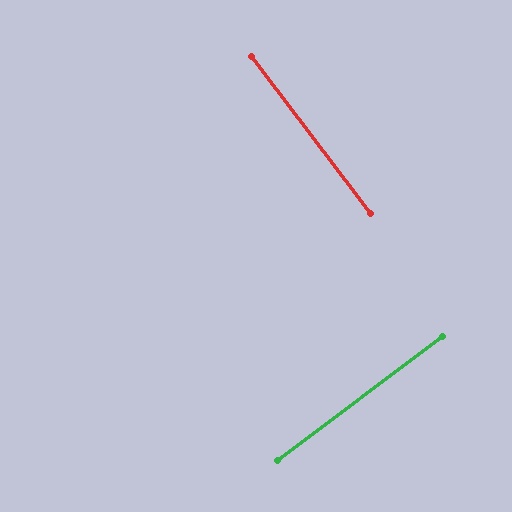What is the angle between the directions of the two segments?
Approximately 90 degrees.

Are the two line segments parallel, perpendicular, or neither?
Perpendicular — they meet at approximately 90°.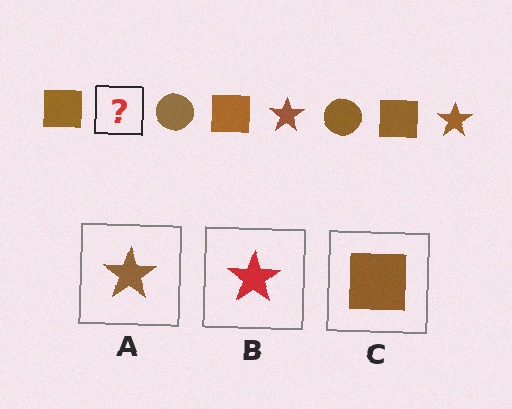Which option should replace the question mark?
Option A.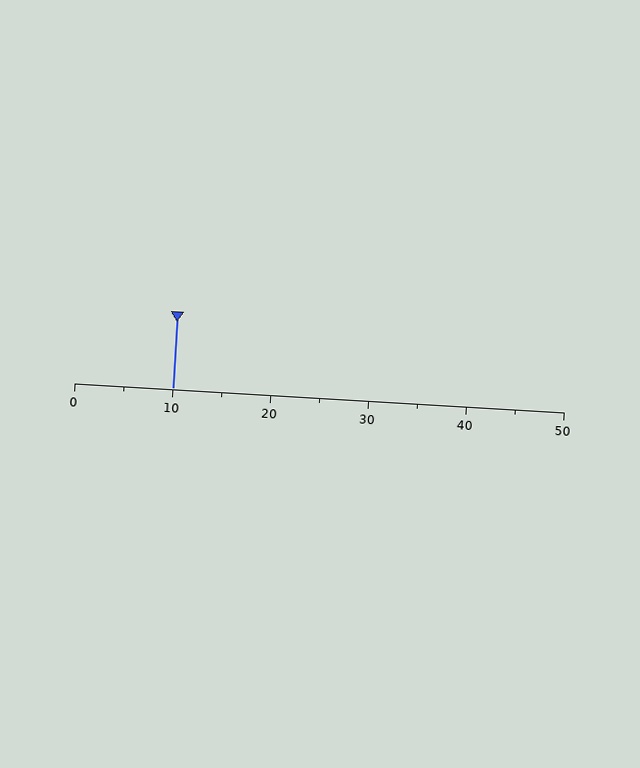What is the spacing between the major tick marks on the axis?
The major ticks are spaced 10 apart.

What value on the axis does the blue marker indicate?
The marker indicates approximately 10.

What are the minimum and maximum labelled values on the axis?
The axis runs from 0 to 50.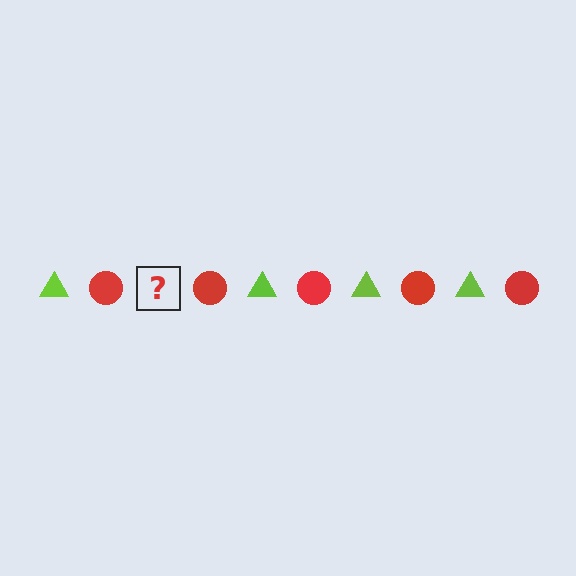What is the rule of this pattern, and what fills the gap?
The rule is that the pattern alternates between lime triangle and red circle. The gap should be filled with a lime triangle.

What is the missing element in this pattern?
The missing element is a lime triangle.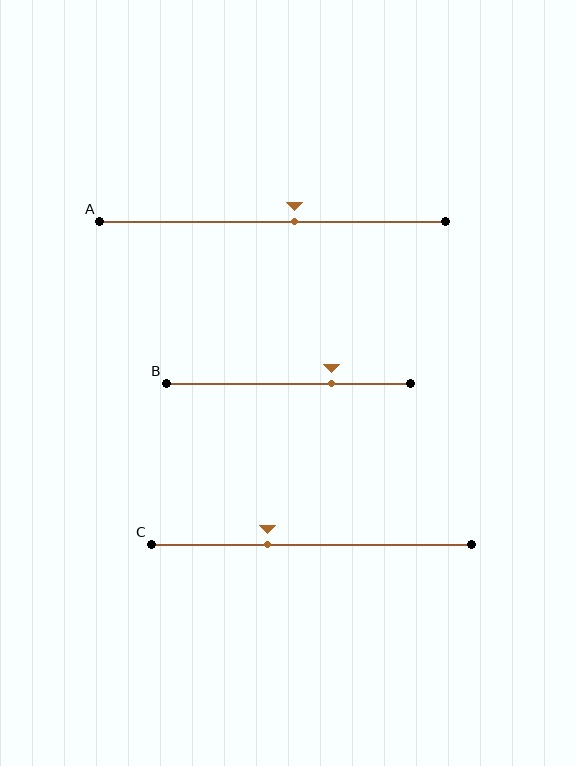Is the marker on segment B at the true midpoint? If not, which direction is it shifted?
No, the marker on segment B is shifted to the right by about 17% of the segment length.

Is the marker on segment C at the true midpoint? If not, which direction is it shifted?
No, the marker on segment C is shifted to the left by about 14% of the segment length.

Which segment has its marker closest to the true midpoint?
Segment A has its marker closest to the true midpoint.